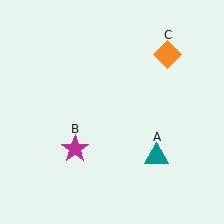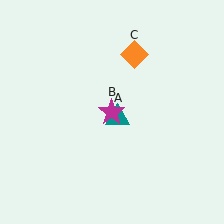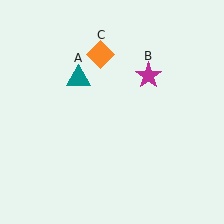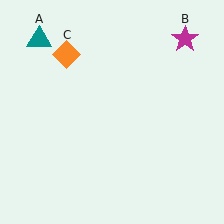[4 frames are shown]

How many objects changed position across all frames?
3 objects changed position: teal triangle (object A), magenta star (object B), orange diamond (object C).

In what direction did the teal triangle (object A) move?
The teal triangle (object A) moved up and to the left.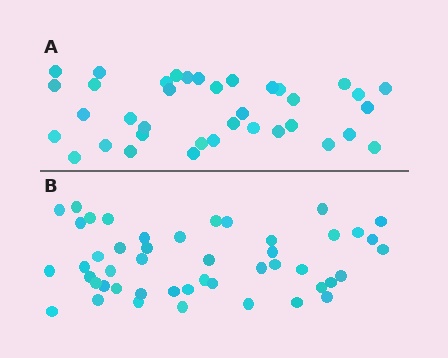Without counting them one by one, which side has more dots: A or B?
Region B (the bottom region) has more dots.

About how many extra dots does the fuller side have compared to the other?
Region B has roughly 10 or so more dots than region A.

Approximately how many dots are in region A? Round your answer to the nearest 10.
About 40 dots. (The exact count is 37, which rounds to 40.)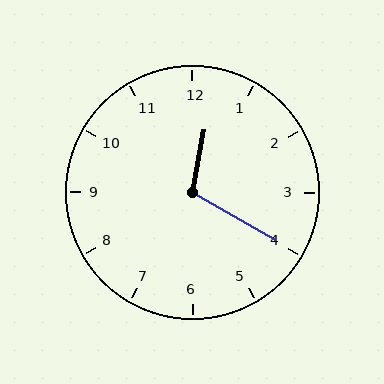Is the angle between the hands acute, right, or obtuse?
It is obtuse.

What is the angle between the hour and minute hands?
Approximately 110 degrees.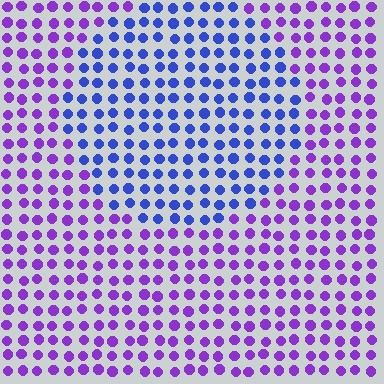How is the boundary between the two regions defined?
The boundary is defined purely by a slight shift in hue (about 45 degrees). Spacing, size, and orientation are identical on both sides.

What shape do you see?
I see a circle.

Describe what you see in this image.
The image is filled with small purple elements in a uniform arrangement. A circle-shaped region is visible where the elements are tinted to a slightly different hue, forming a subtle color boundary.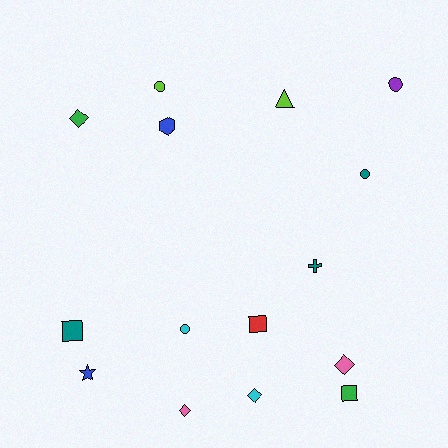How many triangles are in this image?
There is 1 triangle.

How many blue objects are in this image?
There are 2 blue objects.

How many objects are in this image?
There are 15 objects.